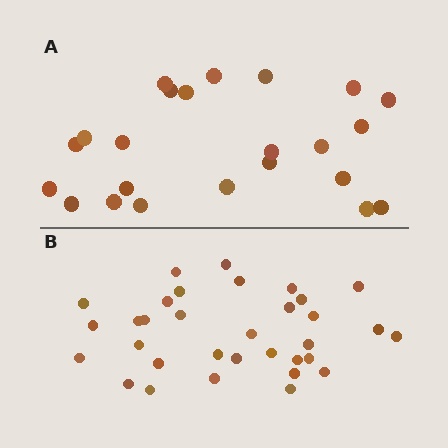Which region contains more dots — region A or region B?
Region B (the bottom region) has more dots.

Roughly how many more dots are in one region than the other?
Region B has roughly 10 or so more dots than region A.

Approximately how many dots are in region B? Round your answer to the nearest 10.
About 30 dots. (The exact count is 33, which rounds to 30.)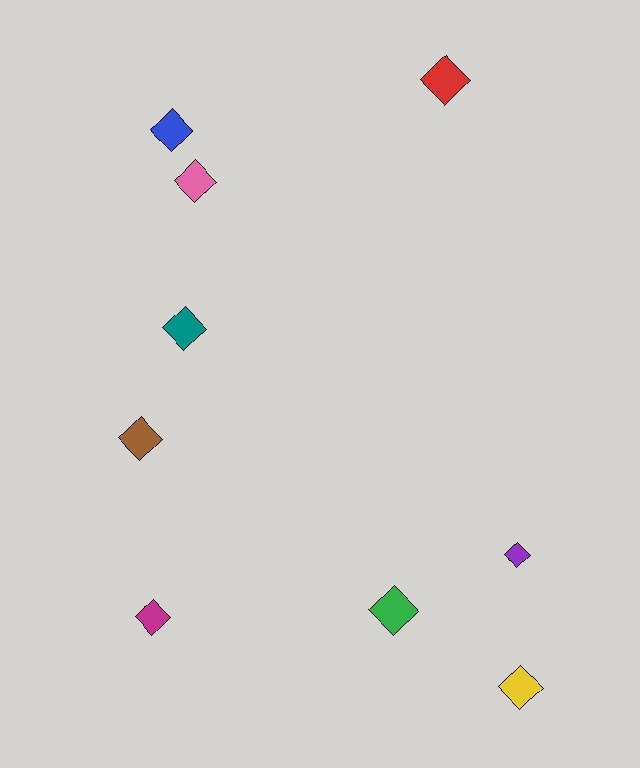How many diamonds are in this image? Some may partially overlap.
There are 9 diamonds.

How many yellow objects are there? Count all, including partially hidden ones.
There is 1 yellow object.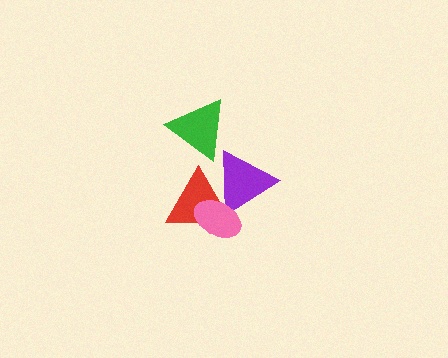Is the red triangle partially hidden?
Yes, it is partially covered by another shape.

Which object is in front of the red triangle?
The pink ellipse is in front of the red triangle.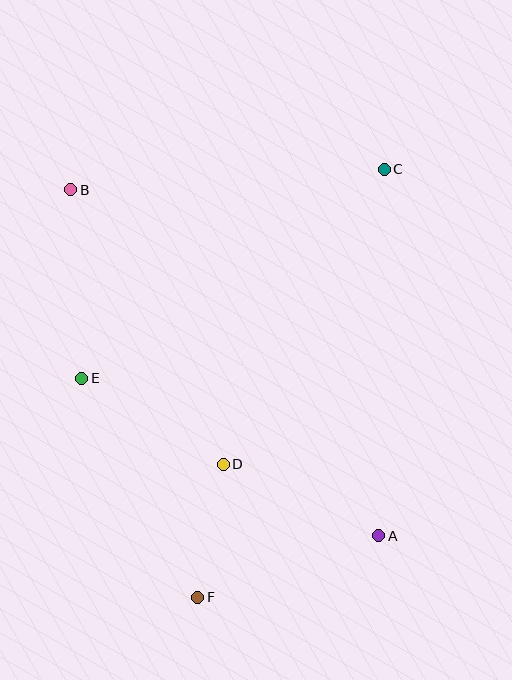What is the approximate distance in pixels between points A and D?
The distance between A and D is approximately 171 pixels.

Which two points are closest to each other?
Points D and F are closest to each other.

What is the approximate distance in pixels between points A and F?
The distance between A and F is approximately 191 pixels.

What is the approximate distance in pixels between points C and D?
The distance between C and D is approximately 336 pixels.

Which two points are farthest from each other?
Points C and F are farthest from each other.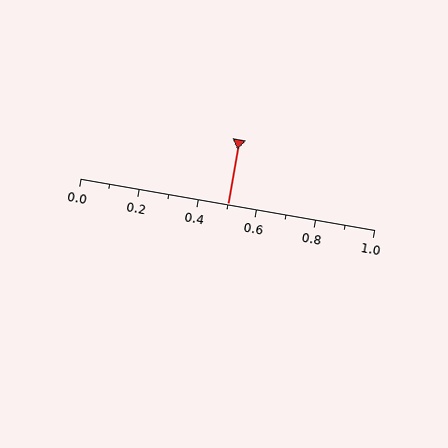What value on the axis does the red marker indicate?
The marker indicates approximately 0.5.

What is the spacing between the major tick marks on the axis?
The major ticks are spaced 0.2 apart.